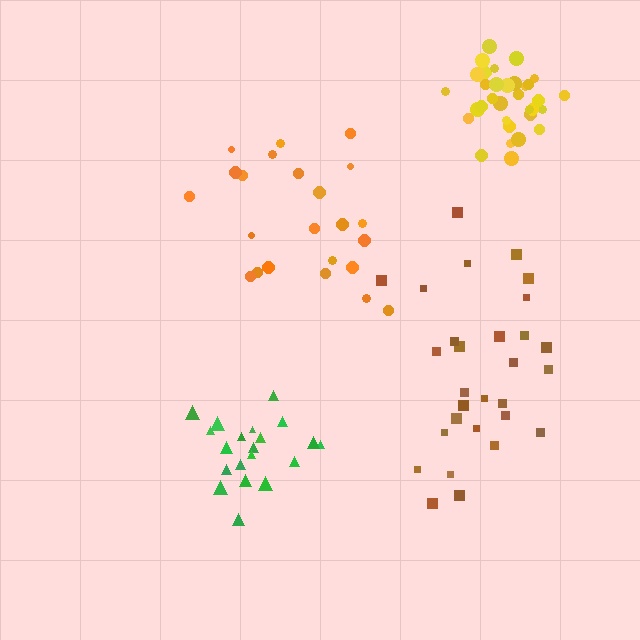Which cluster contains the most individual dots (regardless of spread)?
Yellow (33).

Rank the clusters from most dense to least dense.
yellow, green, orange, brown.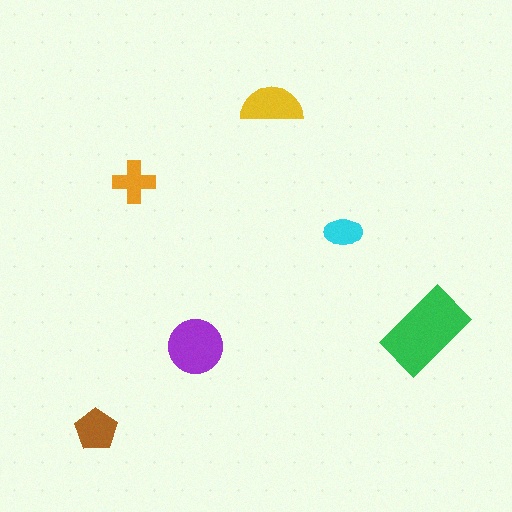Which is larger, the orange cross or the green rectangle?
The green rectangle.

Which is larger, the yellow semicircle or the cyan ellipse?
The yellow semicircle.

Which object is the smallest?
The cyan ellipse.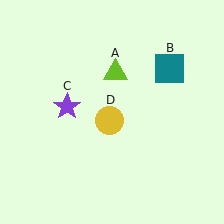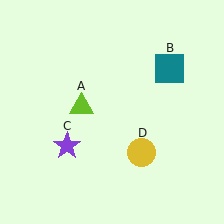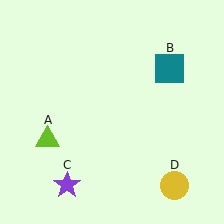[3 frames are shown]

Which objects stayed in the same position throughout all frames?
Teal square (object B) remained stationary.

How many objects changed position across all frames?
3 objects changed position: lime triangle (object A), purple star (object C), yellow circle (object D).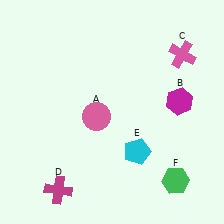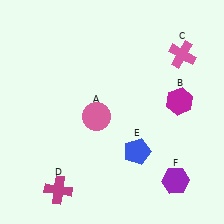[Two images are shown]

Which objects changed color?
E changed from cyan to blue. F changed from green to purple.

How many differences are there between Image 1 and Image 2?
There are 2 differences between the two images.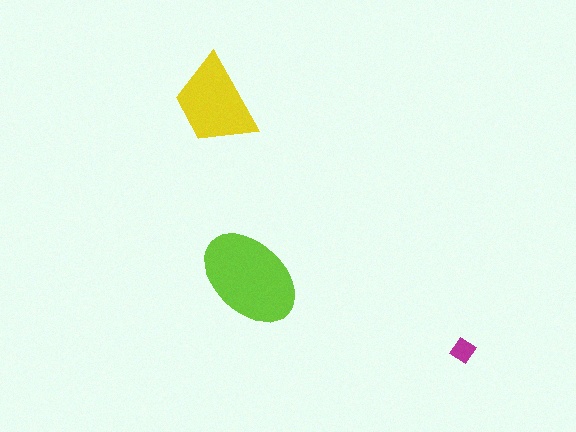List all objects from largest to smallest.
The lime ellipse, the yellow trapezoid, the magenta diamond.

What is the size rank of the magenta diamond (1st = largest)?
3rd.